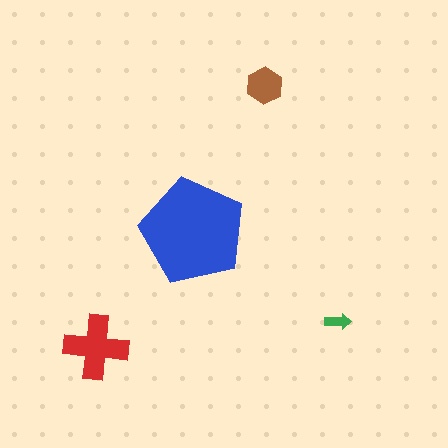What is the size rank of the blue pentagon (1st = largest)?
1st.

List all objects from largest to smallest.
The blue pentagon, the red cross, the brown hexagon, the green arrow.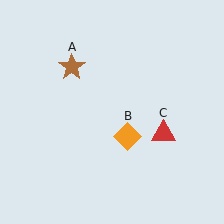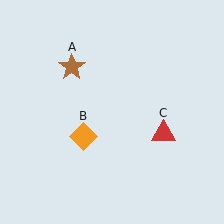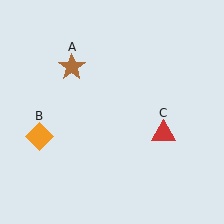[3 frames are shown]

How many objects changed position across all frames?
1 object changed position: orange diamond (object B).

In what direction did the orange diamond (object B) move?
The orange diamond (object B) moved left.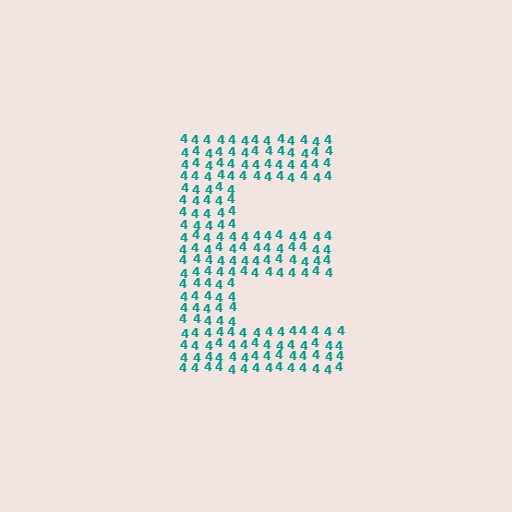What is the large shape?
The large shape is the letter E.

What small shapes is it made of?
It is made of small digit 4's.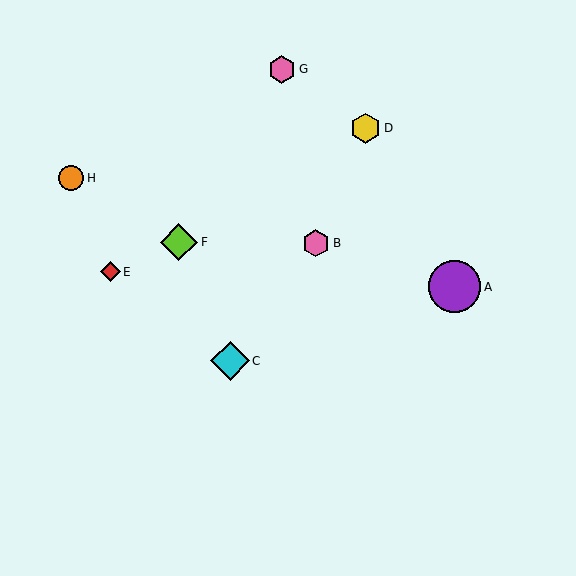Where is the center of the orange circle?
The center of the orange circle is at (71, 178).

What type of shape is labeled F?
Shape F is a lime diamond.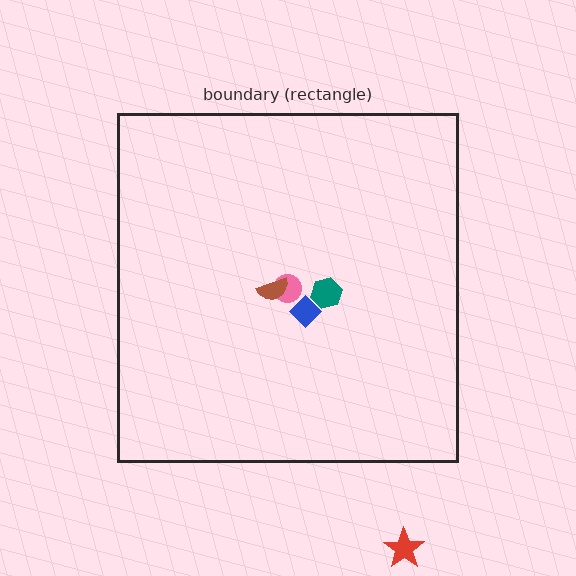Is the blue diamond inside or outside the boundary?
Inside.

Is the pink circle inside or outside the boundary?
Inside.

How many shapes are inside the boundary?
4 inside, 1 outside.